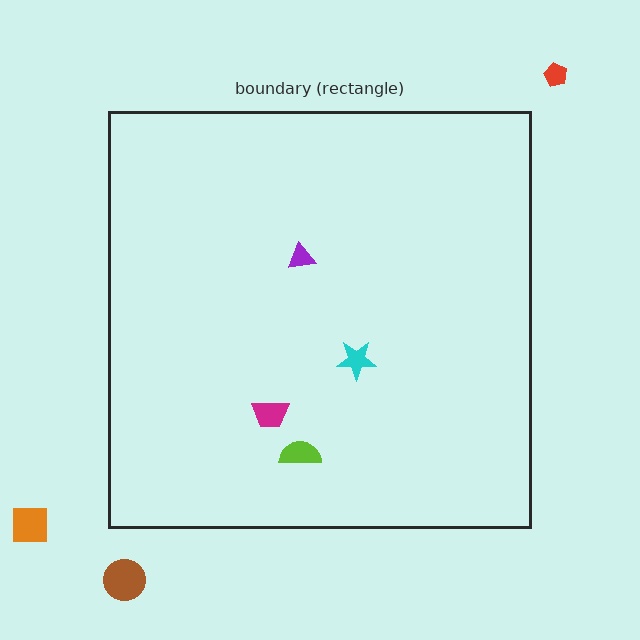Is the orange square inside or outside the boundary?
Outside.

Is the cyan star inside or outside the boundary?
Inside.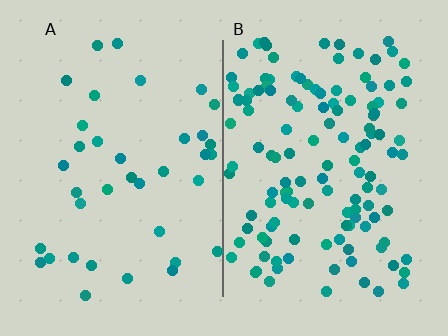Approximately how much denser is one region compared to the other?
Approximately 3.4× — region B over region A.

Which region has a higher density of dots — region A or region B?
B (the right).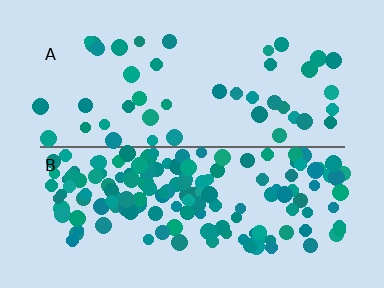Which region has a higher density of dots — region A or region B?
B (the bottom).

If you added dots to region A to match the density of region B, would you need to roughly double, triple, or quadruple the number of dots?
Approximately triple.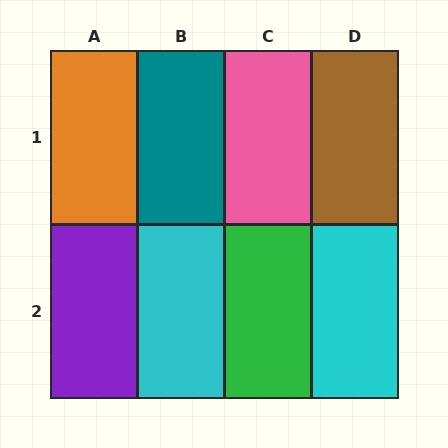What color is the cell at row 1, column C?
Pink.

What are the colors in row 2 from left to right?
Purple, cyan, green, cyan.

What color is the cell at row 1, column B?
Teal.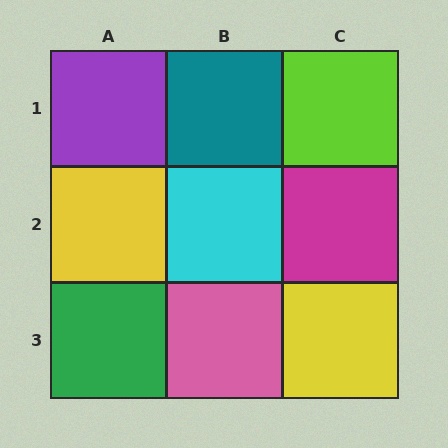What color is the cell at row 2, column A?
Yellow.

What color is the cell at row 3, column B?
Pink.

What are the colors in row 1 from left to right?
Purple, teal, lime.